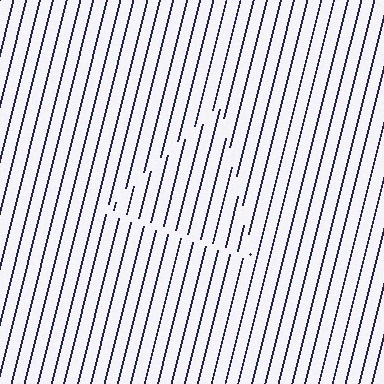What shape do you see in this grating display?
An illusory triangle. The interior of the shape contains the same grating, shifted by half a period — the contour is defined by the phase discontinuity where line-ends from the inner and outer gratings abut.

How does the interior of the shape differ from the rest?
The interior of the shape contains the same grating, shifted by half a period — the contour is defined by the phase discontinuity where line-ends from the inner and outer gratings abut.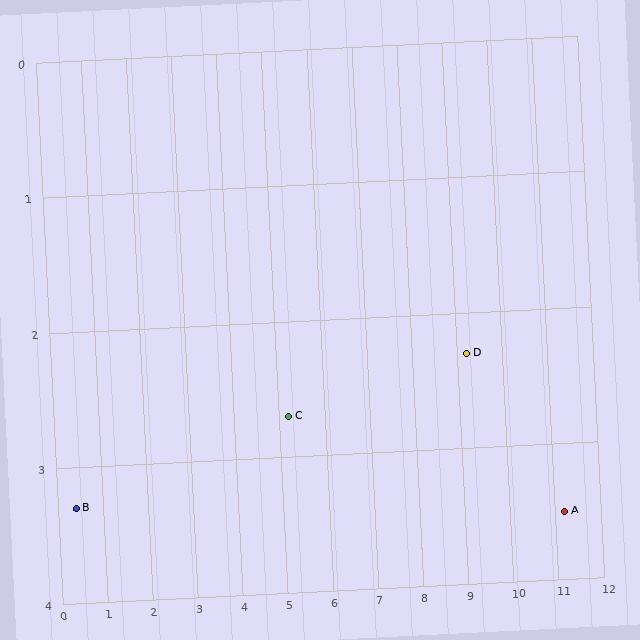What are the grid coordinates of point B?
Point B is at approximately (0.4, 3.3).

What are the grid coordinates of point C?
Point C is at approximately (5.2, 2.7).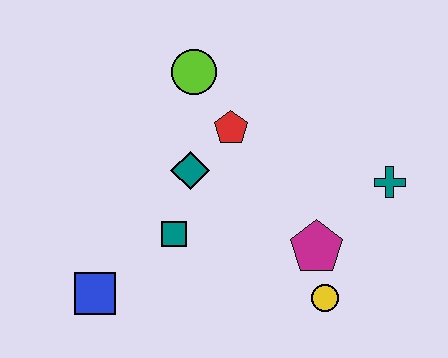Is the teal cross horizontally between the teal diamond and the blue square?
No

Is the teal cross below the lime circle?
Yes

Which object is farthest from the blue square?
The teal cross is farthest from the blue square.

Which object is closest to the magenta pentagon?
The yellow circle is closest to the magenta pentagon.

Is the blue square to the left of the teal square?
Yes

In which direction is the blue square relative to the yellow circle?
The blue square is to the left of the yellow circle.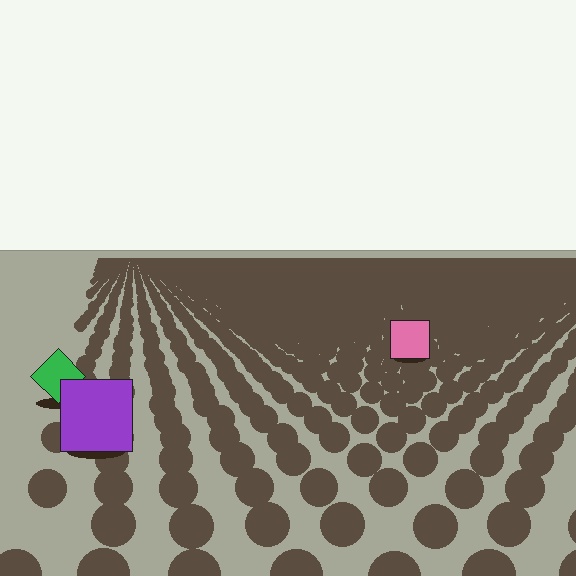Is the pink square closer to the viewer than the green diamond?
No. The green diamond is closer — you can tell from the texture gradient: the ground texture is coarser near it.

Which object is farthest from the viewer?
The pink square is farthest from the viewer. It appears smaller and the ground texture around it is denser.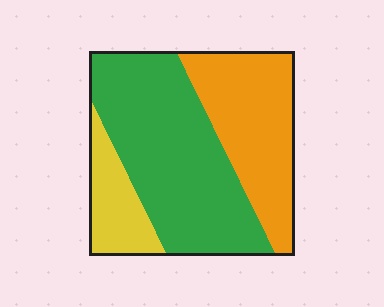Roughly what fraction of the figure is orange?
Orange covers about 35% of the figure.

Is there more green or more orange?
Green.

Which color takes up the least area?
Yellow, at roughly 15%.